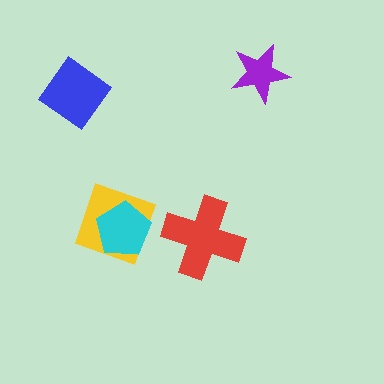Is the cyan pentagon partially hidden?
No, no other shape covers it.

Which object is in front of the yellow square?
The cyan pentagon is in front of the yellow square.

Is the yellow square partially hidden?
Yes, it is partially covered by another shape.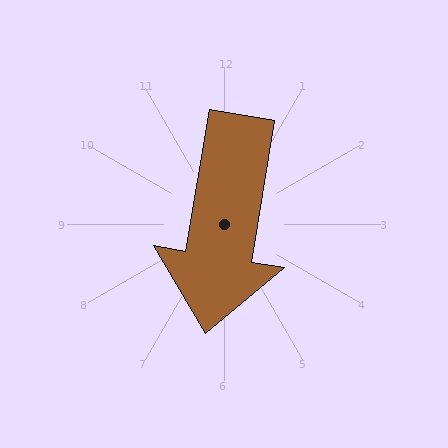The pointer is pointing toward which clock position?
Roughly 6 o'clock.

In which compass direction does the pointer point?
South.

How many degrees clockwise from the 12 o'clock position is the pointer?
Approximately 189 degrees.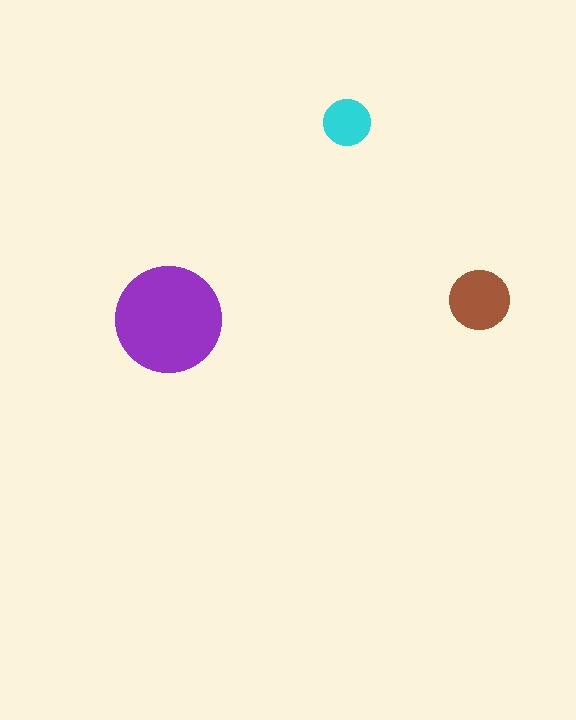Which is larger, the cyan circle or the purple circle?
The purple one.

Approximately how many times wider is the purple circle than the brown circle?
About 2 times wider.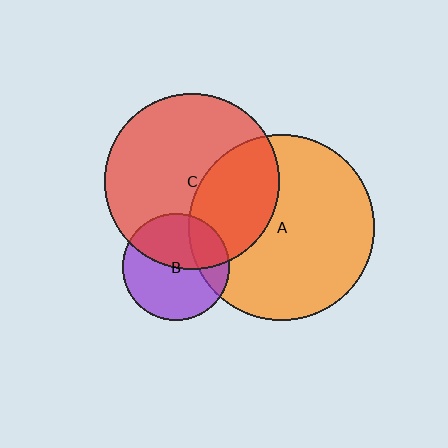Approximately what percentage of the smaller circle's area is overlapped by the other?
Approximately 35%.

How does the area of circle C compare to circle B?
Approximately 2.7 times.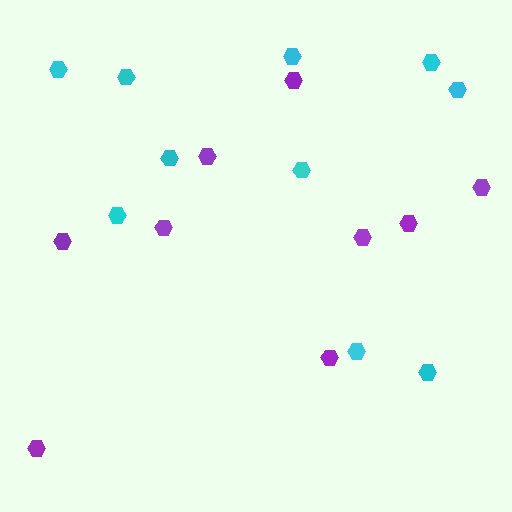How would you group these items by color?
There are 2 groups: one group of cyan hexagons (10) and one group of purple hexagons (9).